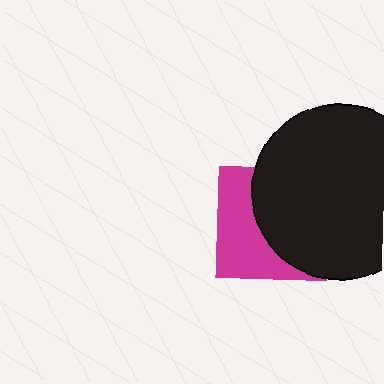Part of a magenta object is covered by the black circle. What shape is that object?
It is a square.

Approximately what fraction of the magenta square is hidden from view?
Roughly 56% of the magenta square is hidden behind the black circle.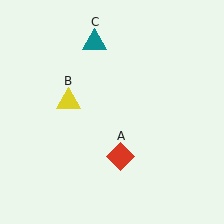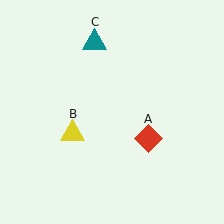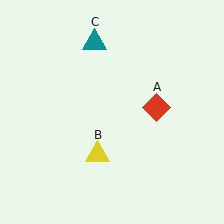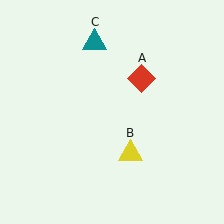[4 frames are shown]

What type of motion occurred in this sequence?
The red diamond (object A), yellow triangle (object B) rotated counterclockwise around the center of the scene.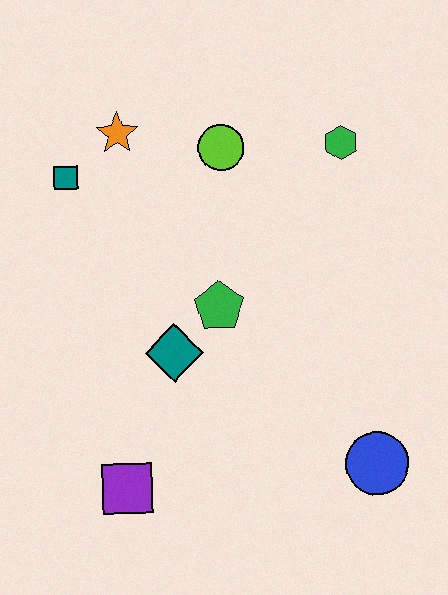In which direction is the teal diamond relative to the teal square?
The teal diamond is below the teal square.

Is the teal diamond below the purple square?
No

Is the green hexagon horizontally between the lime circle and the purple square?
No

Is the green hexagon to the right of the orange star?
Yes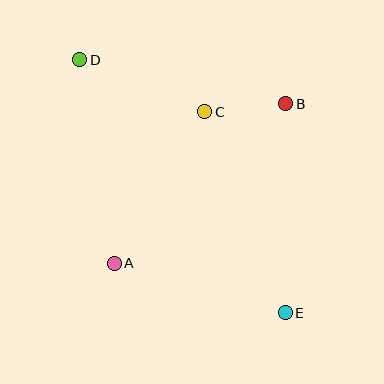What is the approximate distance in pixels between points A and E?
The distance between A and E is approximately 178 pixels.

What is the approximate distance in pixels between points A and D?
The distance between A and D is approximately 207 pixels.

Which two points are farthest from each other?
Points D and E are farthest from each other.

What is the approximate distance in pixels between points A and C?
The distance between A and C is approximately 177 pixels.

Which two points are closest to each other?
Points B and C are closest to each other.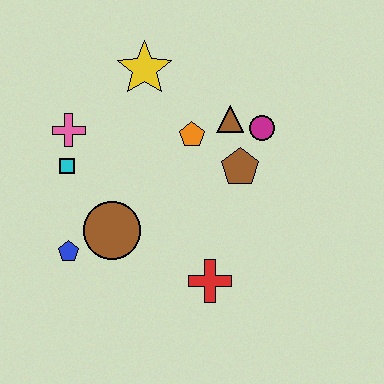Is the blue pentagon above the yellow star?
No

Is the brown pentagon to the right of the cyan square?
Yes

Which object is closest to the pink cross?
The cyan square is closest to the pink cross.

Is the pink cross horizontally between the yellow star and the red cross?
No